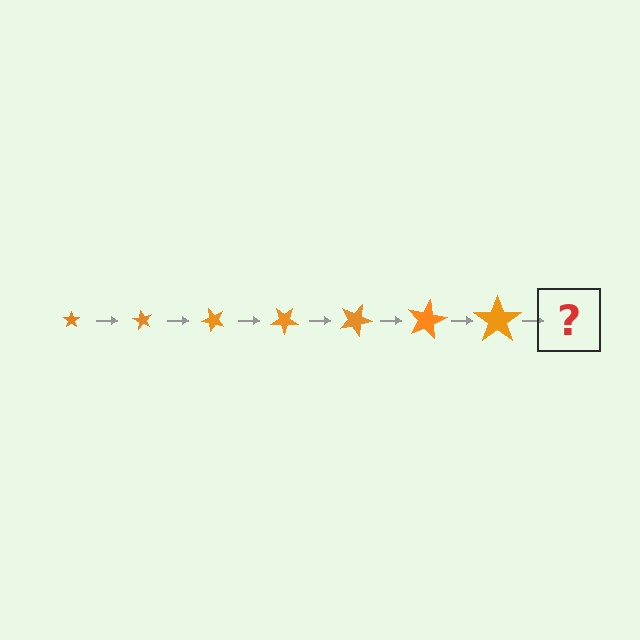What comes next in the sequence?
The next element should be a star, larger than the previous one and rotated 420 degrees from the start.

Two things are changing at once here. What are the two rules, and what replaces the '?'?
The two rules are that the star grows larger each step and it rotates 60 degrees each step. The '?' should be a star, larger than the previous one and rotated 420 degrees from the start.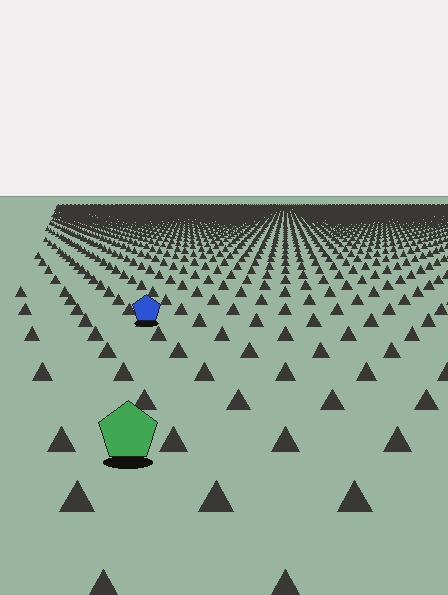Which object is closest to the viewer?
The green pentagon is closest. The texture marks near it are larger and more spread out.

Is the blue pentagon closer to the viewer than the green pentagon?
No. The green pentagon is closer — you can tell from the texture gradient: the ground texture is coarser near it.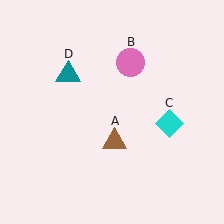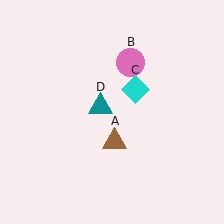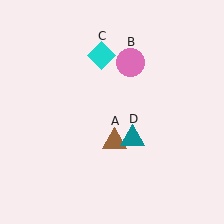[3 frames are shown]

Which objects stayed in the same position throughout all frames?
Brown triangle (object A) and pink circle (object B) remained stationary.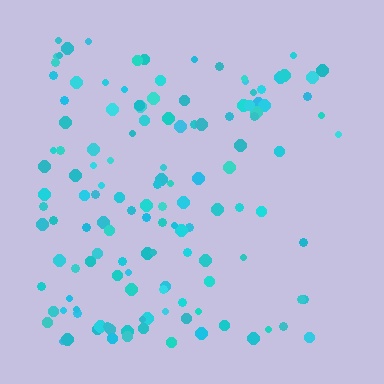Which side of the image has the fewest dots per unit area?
The right.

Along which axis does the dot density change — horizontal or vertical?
Horizontal.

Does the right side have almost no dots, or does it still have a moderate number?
Still a moderate number, just noticeably fewer than the left.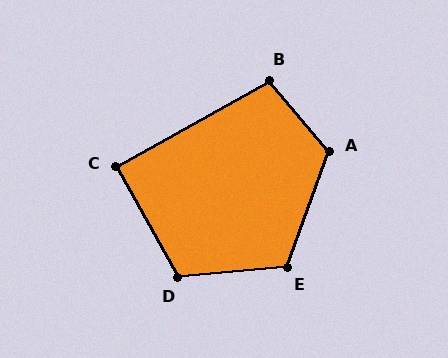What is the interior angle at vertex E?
Approximately 115 degrees (obtuse).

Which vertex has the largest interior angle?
A, at approximately 120 degrees.